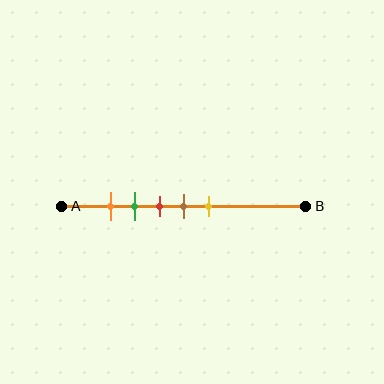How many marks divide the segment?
There are 5 marks dividing the segment.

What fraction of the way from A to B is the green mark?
The green mark is approximately 30% (0.3) of the way from A to B.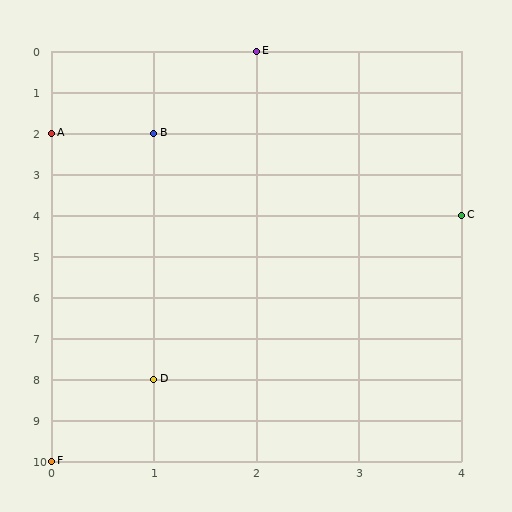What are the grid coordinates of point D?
Point D is at grid coordinates (1, 8).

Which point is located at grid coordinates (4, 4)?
Point C is at (4, 4).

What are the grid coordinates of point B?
Point B is at grid coordinates (1, 2).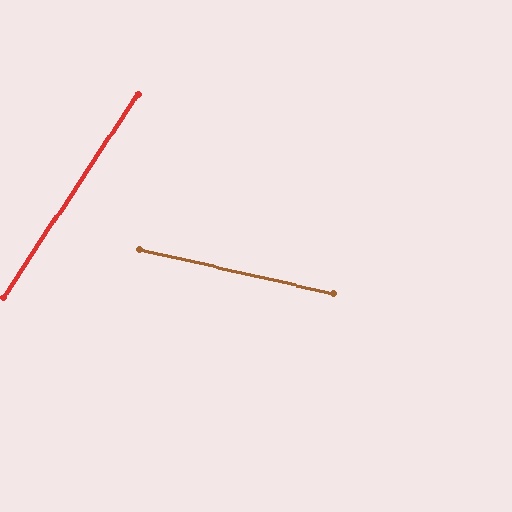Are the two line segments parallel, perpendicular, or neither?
Neither parallel nor perpendicular — they differ by about 70°.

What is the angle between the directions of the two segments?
Approximately 70 degrees.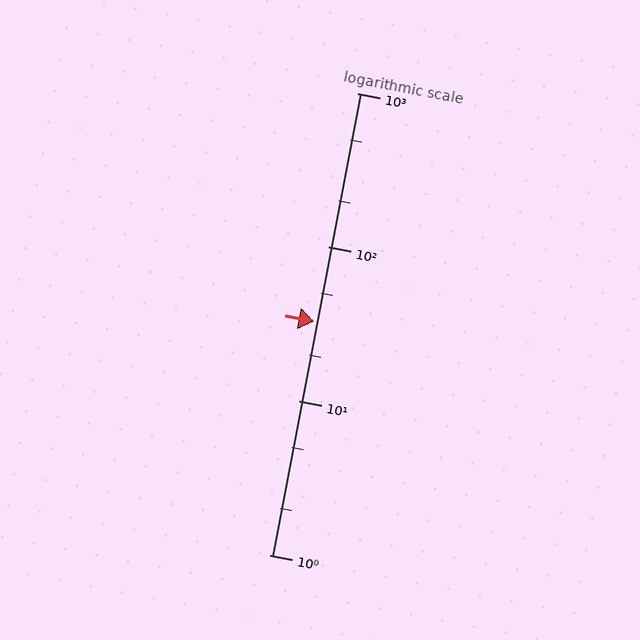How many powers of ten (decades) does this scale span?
The scale spans 3 decades, from 1 to 1000.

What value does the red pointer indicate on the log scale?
The pointer indicates approximately 33.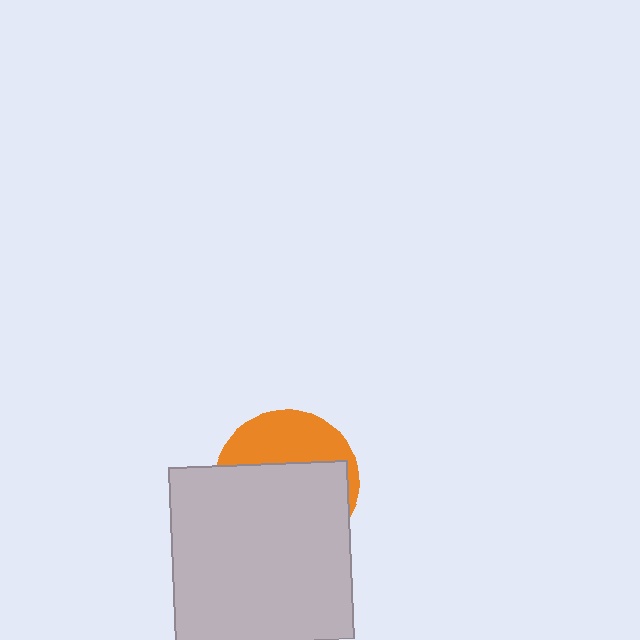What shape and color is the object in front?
The object in front is a light gray square.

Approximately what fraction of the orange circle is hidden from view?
Roughly 63% of the orange circle is hidden behind the light gray square.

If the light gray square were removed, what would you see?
You would see the complete orange circle.